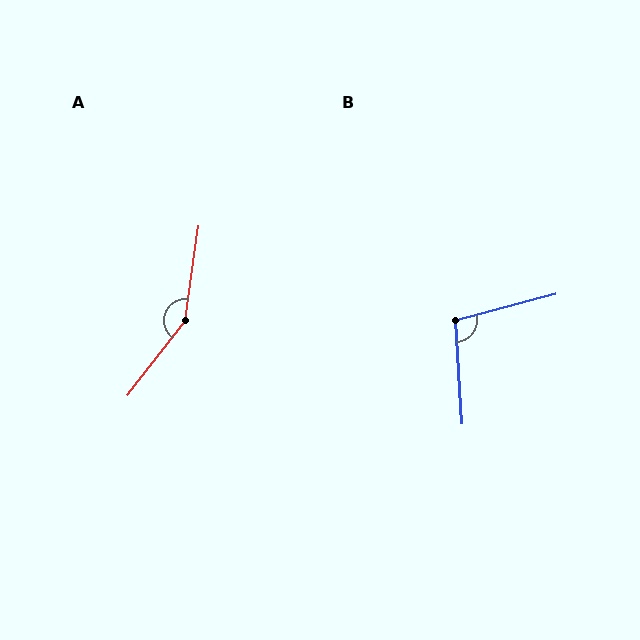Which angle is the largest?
A, at approximately 150 degrees.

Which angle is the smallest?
B, at approximately 101 degrees.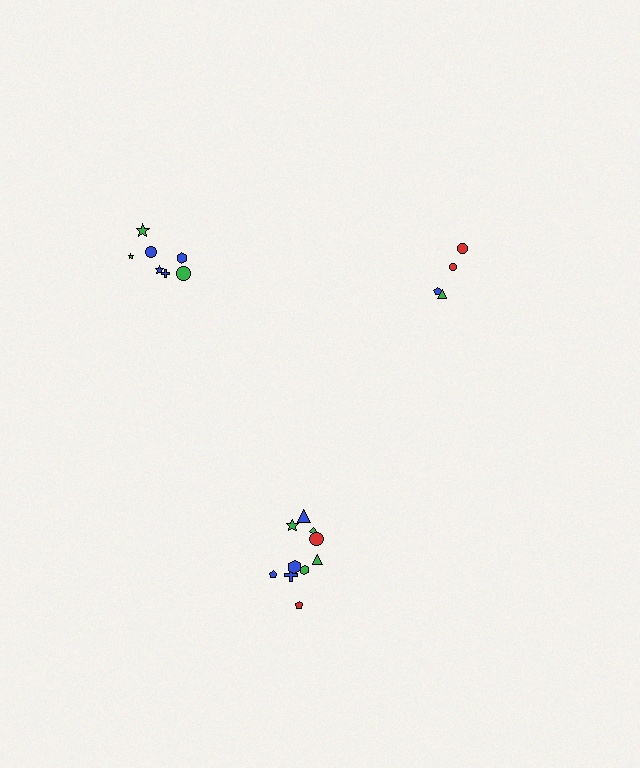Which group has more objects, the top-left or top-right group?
The top-left group.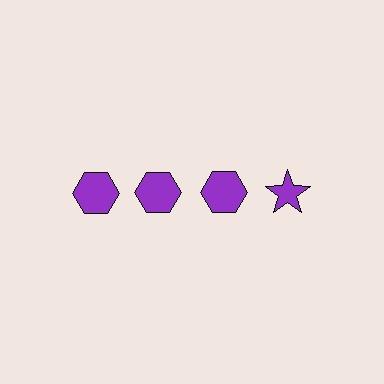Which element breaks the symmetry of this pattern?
The purple star in the top row, second from right column breaks the symmetry. All other shapes are purple hexagons.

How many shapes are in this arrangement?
There are 4 shapes arranged in a grid pattern.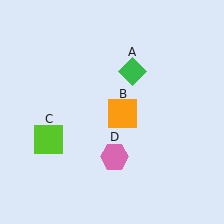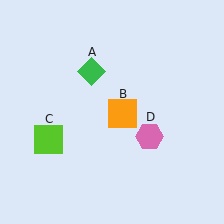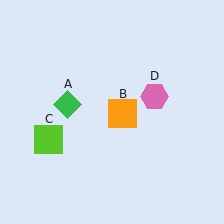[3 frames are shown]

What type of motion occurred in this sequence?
The green diamond (object A), pink hexagon (object D) rotated counterclockwise around the center of the scene.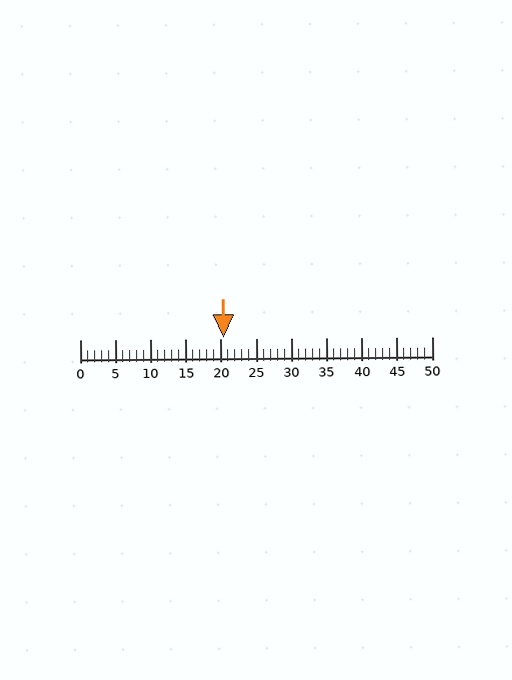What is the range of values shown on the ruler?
The ruler shows values from 0 to 50.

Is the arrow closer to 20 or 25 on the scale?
The arrow is closer to 20.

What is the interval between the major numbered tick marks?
The major tick marks are spaced 5 units apart.